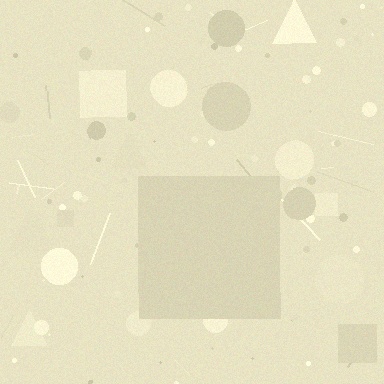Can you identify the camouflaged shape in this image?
The camouflaged shape is a square.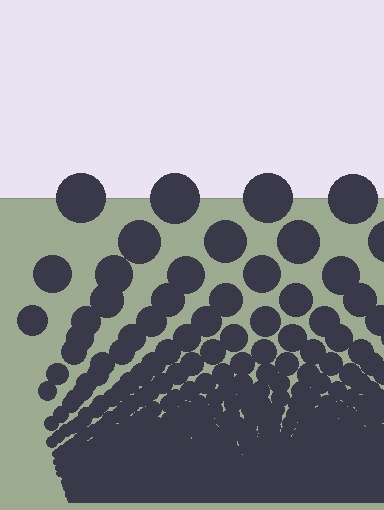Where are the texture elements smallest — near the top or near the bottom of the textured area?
Near the bottom.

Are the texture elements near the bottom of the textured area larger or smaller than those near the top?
Smaller. The gradient is inverted — elements near the bottom are smaller and denser.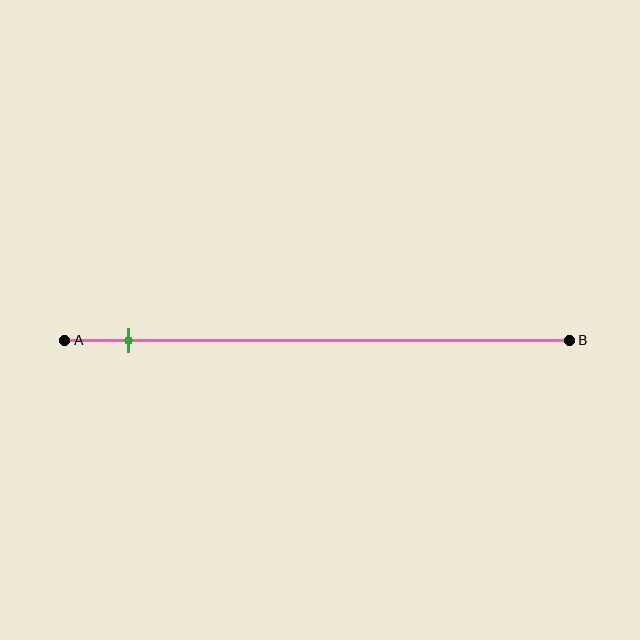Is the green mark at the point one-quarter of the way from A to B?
No, the mark is at about 15% from A, not at the 25% one-quarter point.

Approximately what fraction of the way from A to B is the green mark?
The green mark is approximately 15% of the way from A to B.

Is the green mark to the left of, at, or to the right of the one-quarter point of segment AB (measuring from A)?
The green mark is to the left of the one-quarter point of segment AB.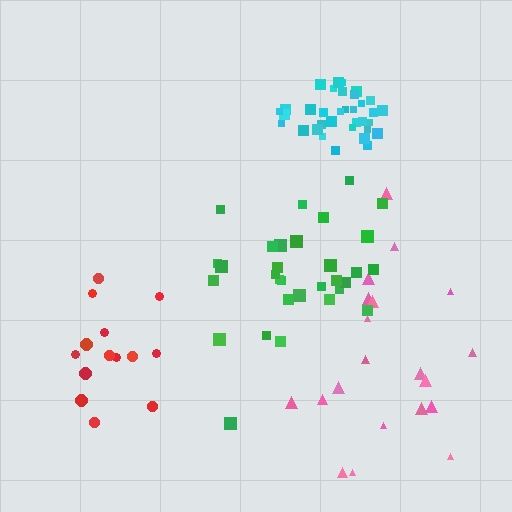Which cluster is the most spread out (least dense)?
Pink.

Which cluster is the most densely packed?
Cyan.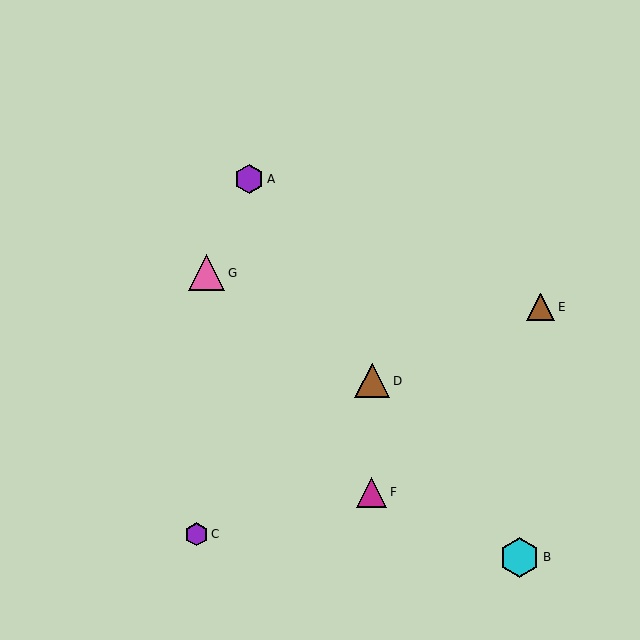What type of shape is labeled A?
Shape A is a purple hexagon.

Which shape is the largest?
The cyan hexagon (labeled B) is the largest.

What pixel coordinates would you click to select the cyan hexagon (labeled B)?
Click at (520, 557) to select the cyan hexagon B.